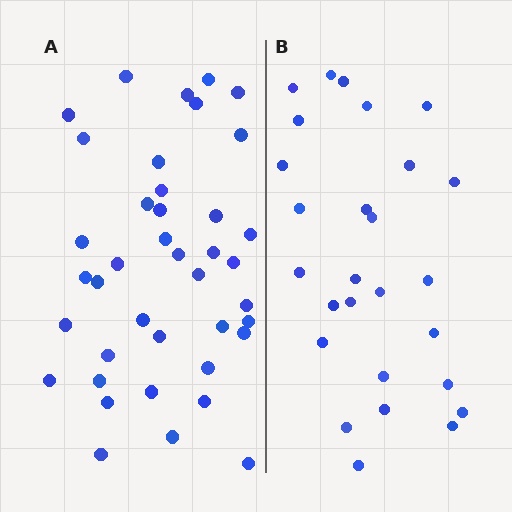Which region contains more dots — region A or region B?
Region A (the left region) has more dots.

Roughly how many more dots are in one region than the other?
Region A has approximately 15 more dots than region B.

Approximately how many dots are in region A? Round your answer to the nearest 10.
About 40 dots.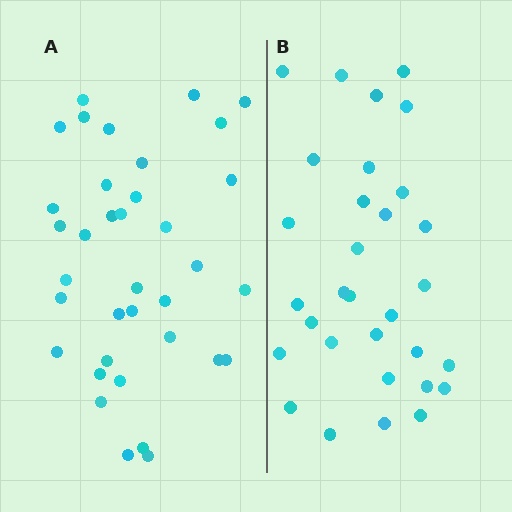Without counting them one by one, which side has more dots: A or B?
Region A (the left region) has more dots.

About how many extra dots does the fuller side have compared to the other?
Region A has about 5 more dots than region B.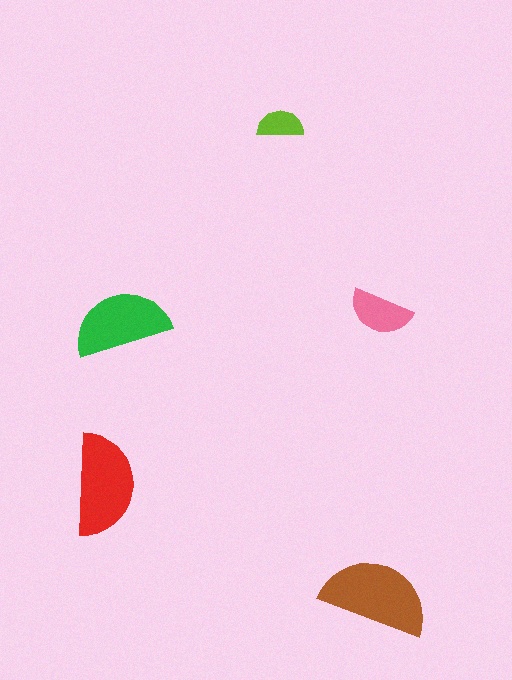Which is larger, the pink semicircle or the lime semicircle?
The pink one.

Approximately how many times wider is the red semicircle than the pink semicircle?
About 1.5 times wider.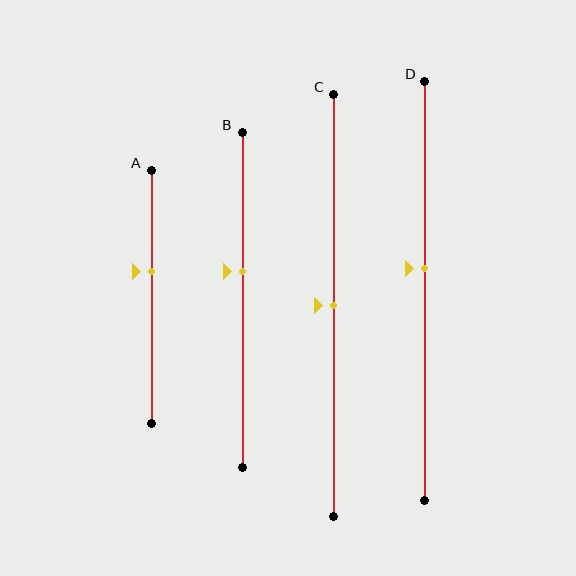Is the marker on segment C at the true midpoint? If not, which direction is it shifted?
Yes, the marker on segment C is at the true midpoint.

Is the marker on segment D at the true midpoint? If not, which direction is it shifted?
No, the marker on segment D is shifted upward by about 5% of the segment length.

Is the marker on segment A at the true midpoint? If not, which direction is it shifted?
No, the marker on segment A is shifted upward by about 10% of the segment length.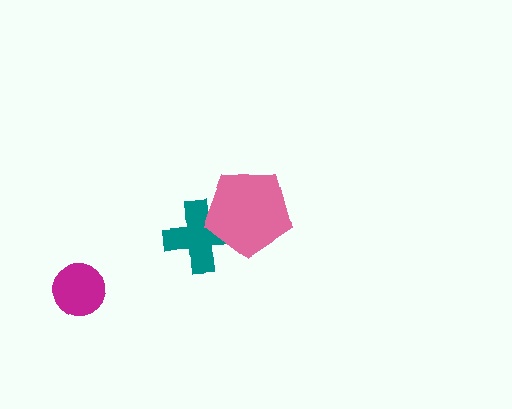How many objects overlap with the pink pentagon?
1 object overlaps with the pink pentagon.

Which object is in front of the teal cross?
The pink pentagon is in front of the teal cross.